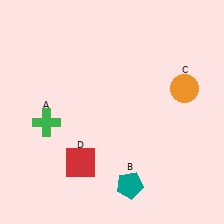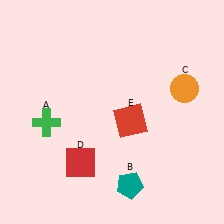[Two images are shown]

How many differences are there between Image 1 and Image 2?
There is 1 difference between the two images.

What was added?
A red square (E) was added in Image 2.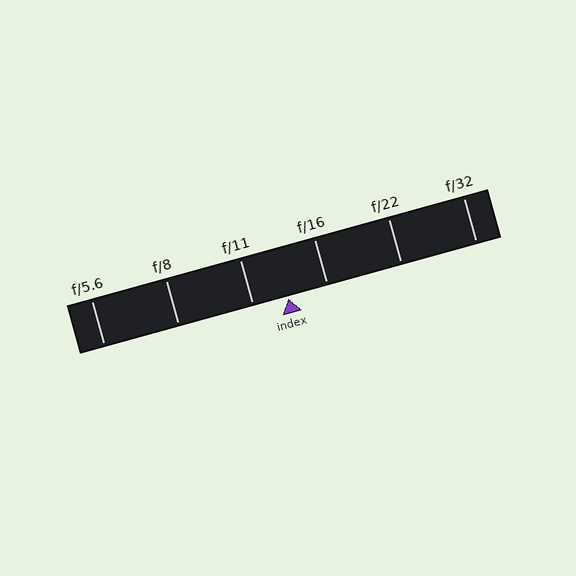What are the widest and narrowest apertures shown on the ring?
The widest aperture shown is f/5.6 and the narrowest is f/32.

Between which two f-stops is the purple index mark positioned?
The index mark is between f/11 and f/16.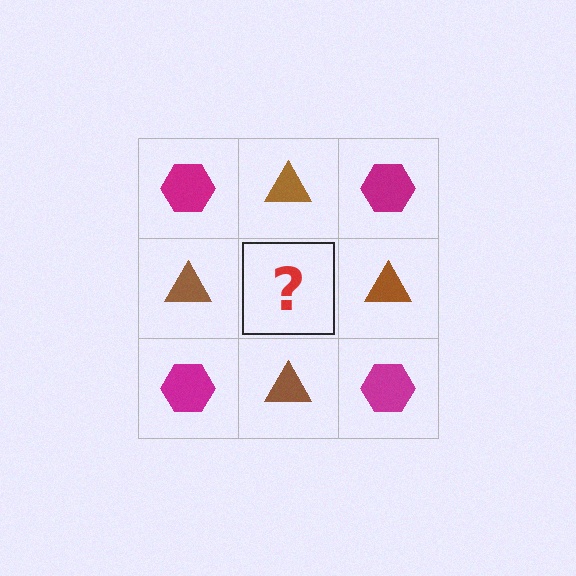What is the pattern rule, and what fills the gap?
The rule is that it alternates magenta hexagon and brown triangle in a checkerboard pattern. The gap should be filled with a magenta hexagon.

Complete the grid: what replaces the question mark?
The question mark should be replaced with a magenta hexagon.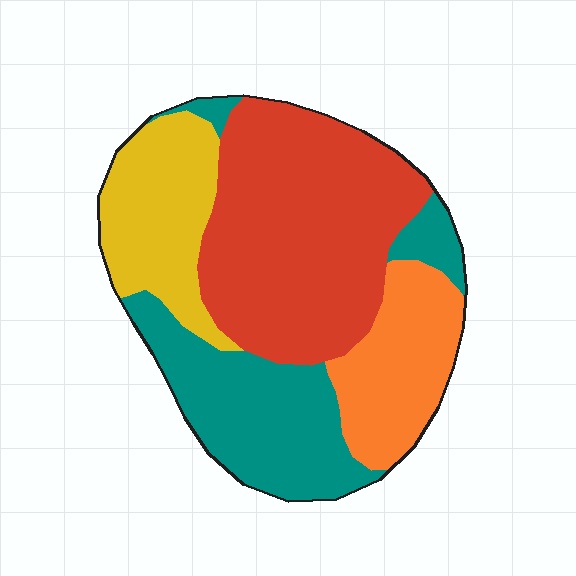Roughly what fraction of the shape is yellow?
Yellow takes up about one sixth (1/6) of the shape.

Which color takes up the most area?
Red, at roughly 40%.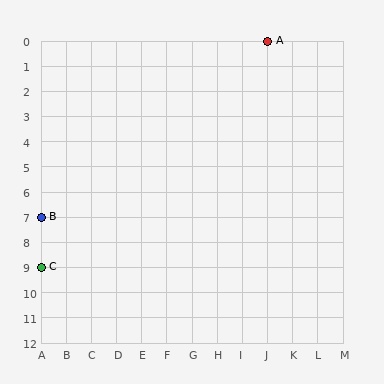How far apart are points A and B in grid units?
Points A and B are 9 columns and 7 rows apart (about 11.4 grid units diagonally).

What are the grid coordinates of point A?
Point A is at grid coordinates (J, 0).